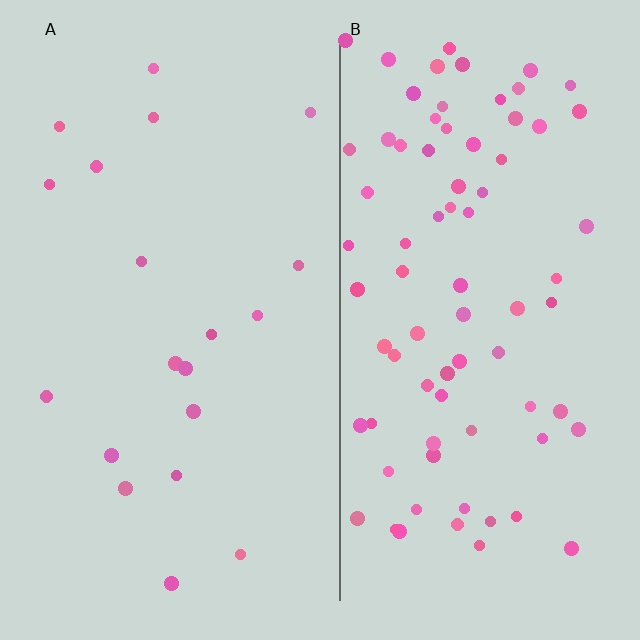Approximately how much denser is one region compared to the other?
Approximately 4.0× — region B over region A.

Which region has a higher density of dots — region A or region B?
B (the right).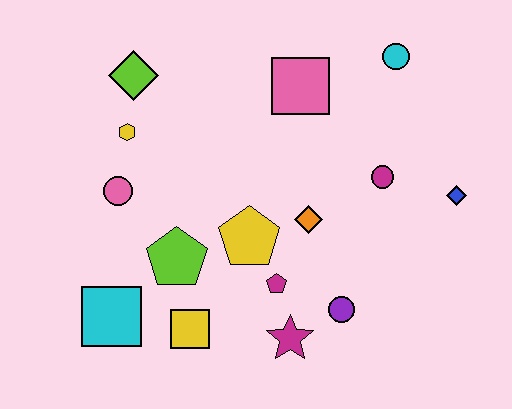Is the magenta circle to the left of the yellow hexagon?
No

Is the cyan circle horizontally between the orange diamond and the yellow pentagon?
No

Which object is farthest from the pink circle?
The blue diamond is farthest from the pink circle.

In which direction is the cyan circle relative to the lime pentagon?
The cyan circle is to the right of the lime pentagon.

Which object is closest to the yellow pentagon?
The magenta pentagon is closest to the yellow pentagon.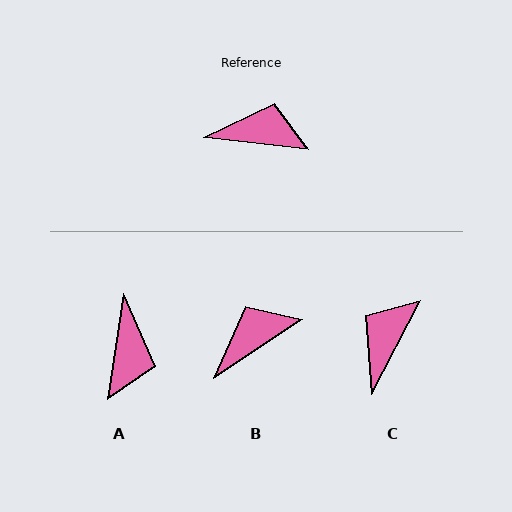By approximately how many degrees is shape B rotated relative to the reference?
Approximately 41 degrees counter-clockwise.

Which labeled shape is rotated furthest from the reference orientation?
A, about 92 degrees away.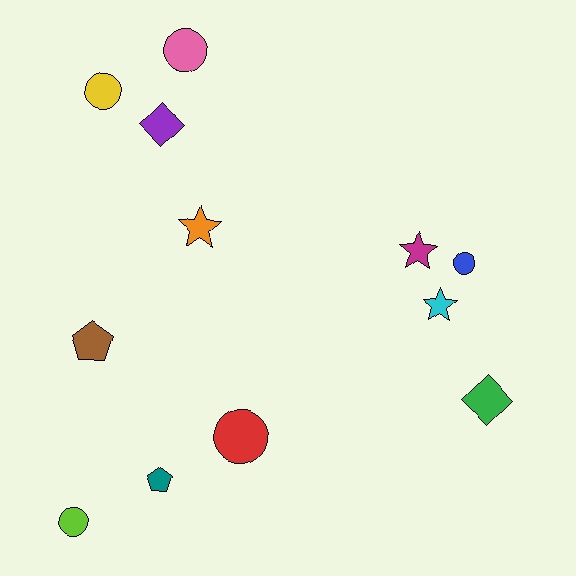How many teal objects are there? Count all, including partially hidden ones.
There is 1 teal object.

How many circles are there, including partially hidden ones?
There are 5 circles.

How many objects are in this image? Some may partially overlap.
There are 12 objects.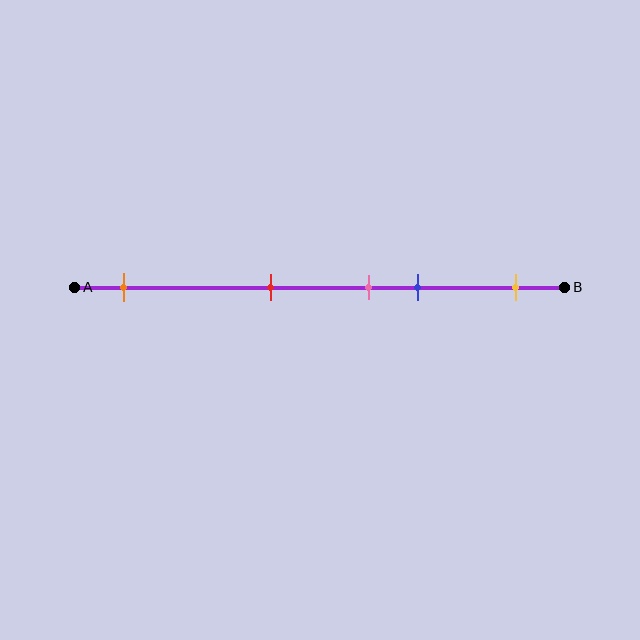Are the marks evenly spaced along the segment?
No, the marks are not evenly spaced.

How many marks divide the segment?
There are 5 marks dividing the segment.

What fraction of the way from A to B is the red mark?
The red mark is approximately 40% (0.4) of the way from A to B.